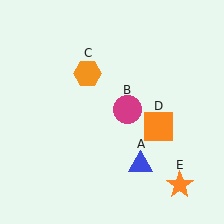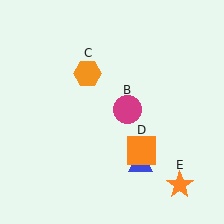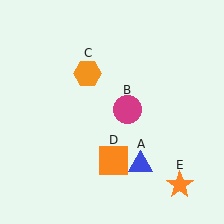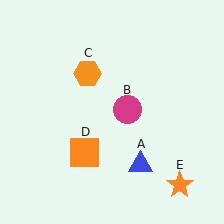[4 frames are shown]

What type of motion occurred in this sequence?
The orange square (object D) rotated clockwise around the center of the scene.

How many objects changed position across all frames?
1 object changed position: orange square (object D).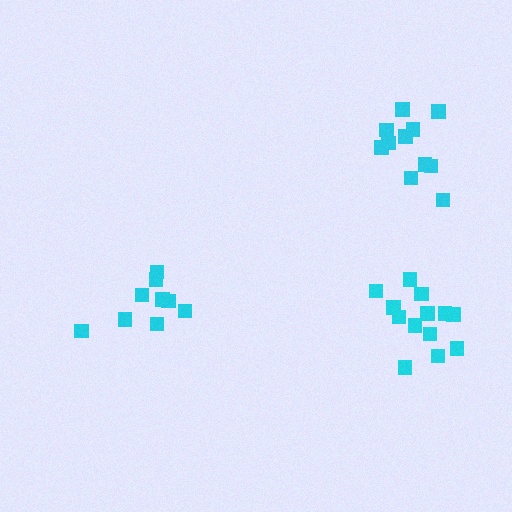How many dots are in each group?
Group 1: 13 dots, Group 2: 9 dots, Group 3: 11 dots (33 total).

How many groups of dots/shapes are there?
There are 3 groups.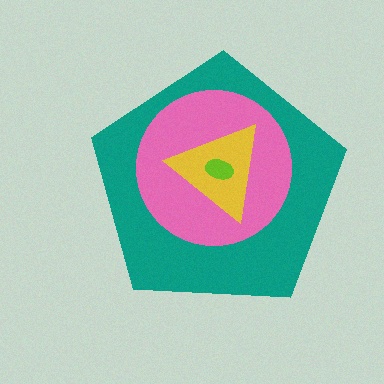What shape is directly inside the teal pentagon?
The pink circle.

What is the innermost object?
The lime ellipse.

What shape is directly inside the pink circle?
The yellow triangle.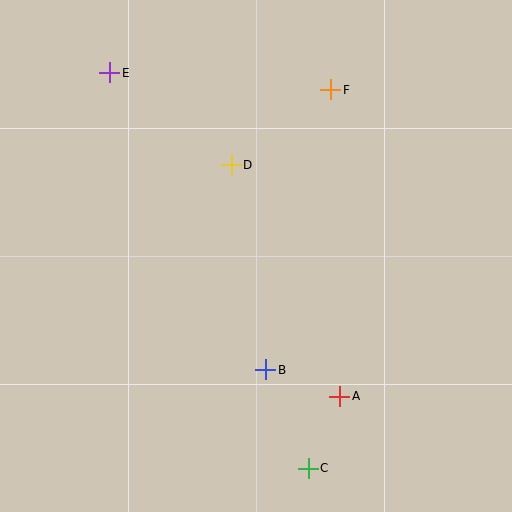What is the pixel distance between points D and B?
The distance between D and B is 208 pixels.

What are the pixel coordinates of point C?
Point C is at (308, 468).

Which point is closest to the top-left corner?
Point E is closest to the top-left corner.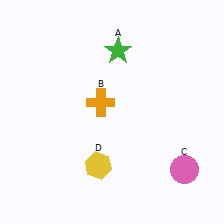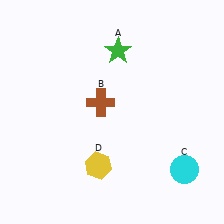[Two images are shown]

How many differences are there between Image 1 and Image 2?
There are 2 differences between the two images.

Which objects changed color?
B changed from orange to brown. C changed from pink to cyan.